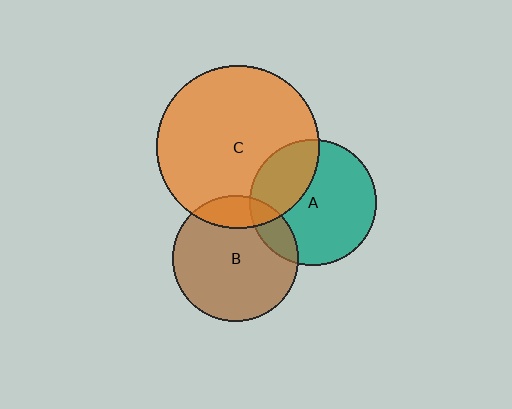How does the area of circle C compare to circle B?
Approximately 1.7 times.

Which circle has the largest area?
Circle C (orange).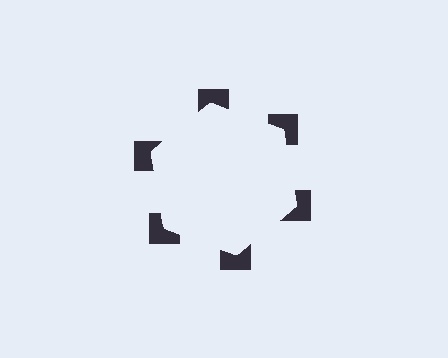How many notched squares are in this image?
There are 6 — one at each vertex of the illusory hexagon.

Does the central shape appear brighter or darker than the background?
It typically appears slightly brighter than the background, even though no actual brightness change is drawn.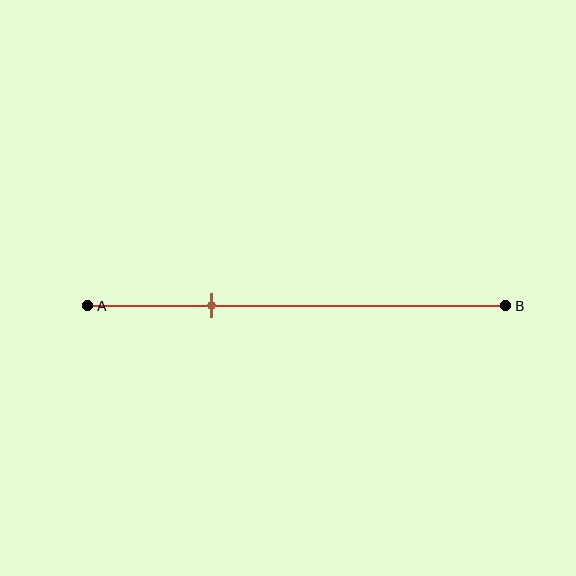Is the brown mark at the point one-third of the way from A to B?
No, the mark is at about 30% from A, not at the 33% one-third point.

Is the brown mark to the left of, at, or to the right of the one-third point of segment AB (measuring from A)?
The brown mark is to the left of the one-third point of segment AB.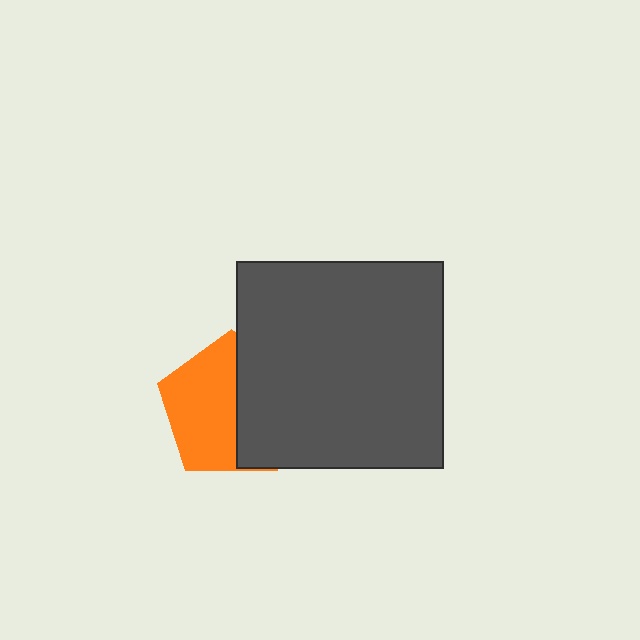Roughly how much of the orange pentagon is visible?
About half of it is visible (roughly 54%).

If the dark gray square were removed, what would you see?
You would see the complete orange pentagon.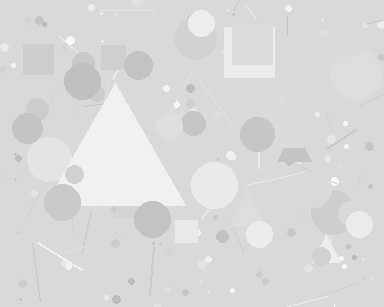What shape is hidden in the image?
A triangle is hidden in the image.